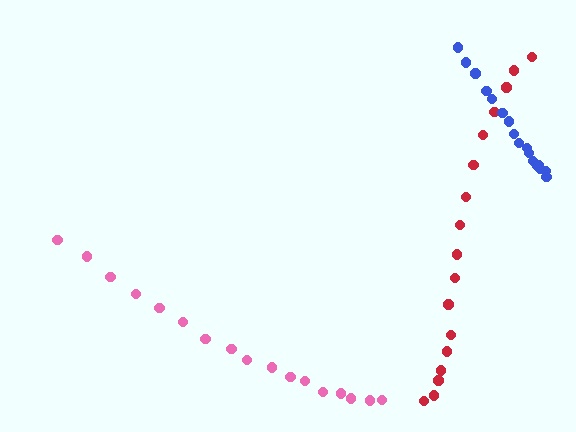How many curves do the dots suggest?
There are 3 distinct paths.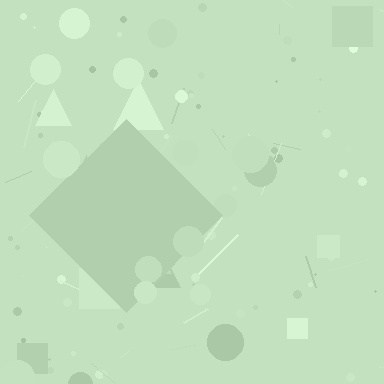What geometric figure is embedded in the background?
A diamond is embedded in the background.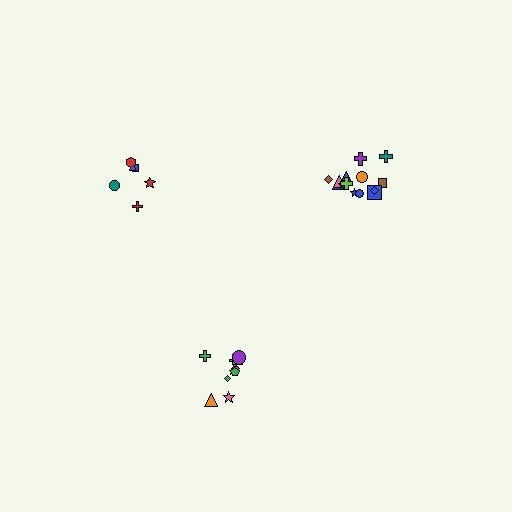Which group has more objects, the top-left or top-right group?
The top-right group.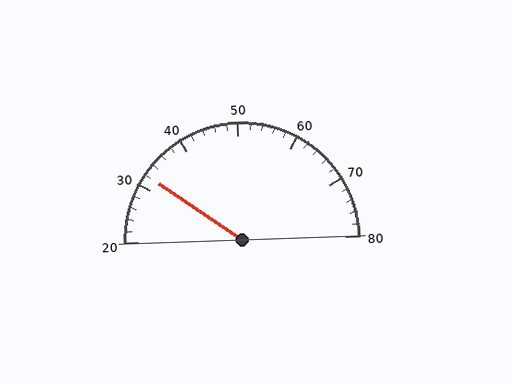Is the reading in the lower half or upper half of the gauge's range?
The reading is in the lower half of the range (20 to 80).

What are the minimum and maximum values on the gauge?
The gauge ranges from 20 to 80.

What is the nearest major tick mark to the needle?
The nearest major tick mark is 30.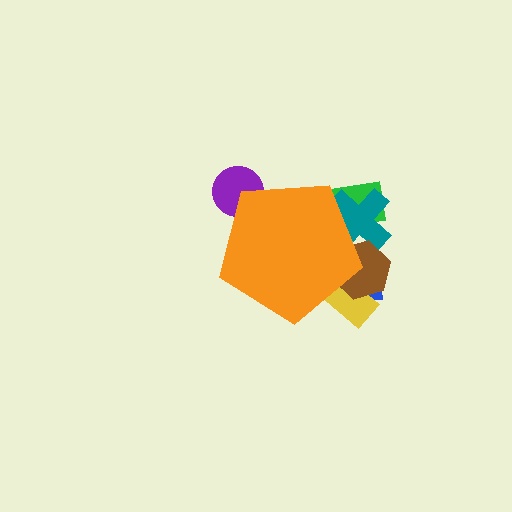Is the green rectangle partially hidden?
Yes, the green rectangle is partially hidden behind the orange pentagon.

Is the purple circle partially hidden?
Yes, the purple circle is partially hidden behind the orange pentagon.